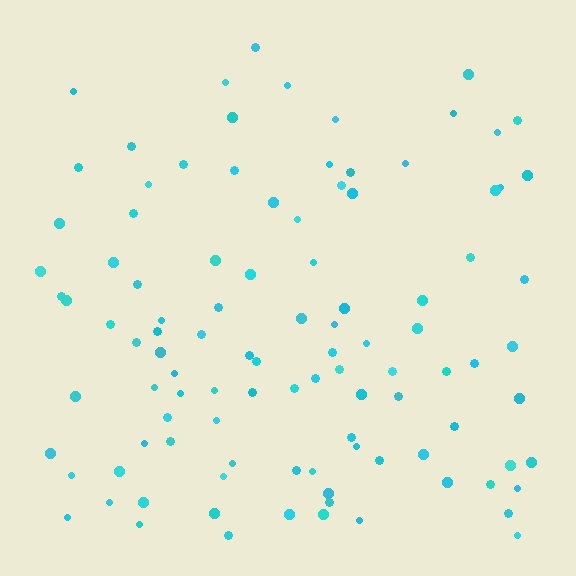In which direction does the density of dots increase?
From top to bottom, with the bottom side densest.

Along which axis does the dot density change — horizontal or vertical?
Vertical.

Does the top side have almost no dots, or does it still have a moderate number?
Still a moderate number, just noticeably fewer than the bottom.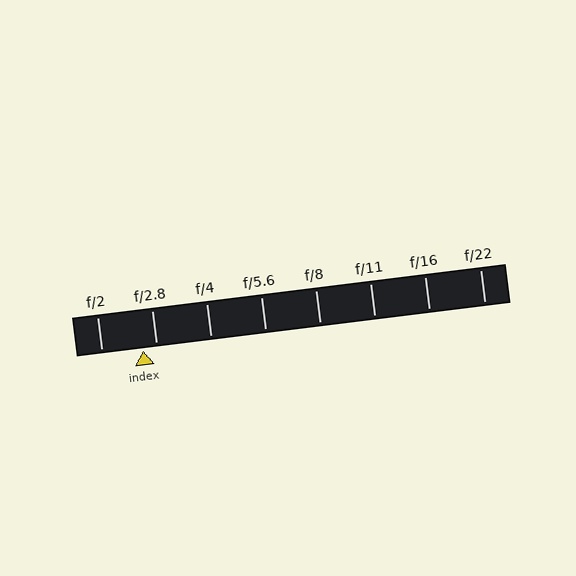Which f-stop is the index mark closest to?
The index mark is closest to f/2.8.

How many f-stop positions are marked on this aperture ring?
There are 8 f-stop positions marked.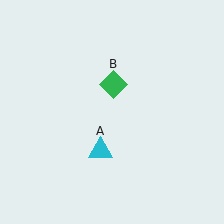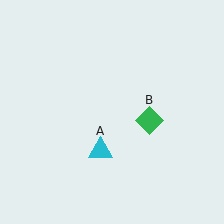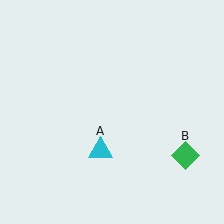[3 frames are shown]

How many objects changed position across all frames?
1 object changed position: green diamond (object B).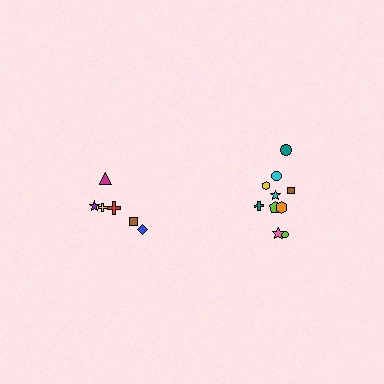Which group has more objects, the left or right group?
The right group.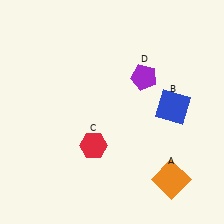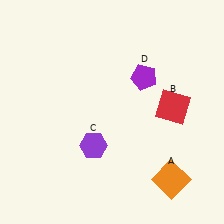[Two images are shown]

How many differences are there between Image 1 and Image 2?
There are 2 differences between the two images.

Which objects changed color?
B changed from blue to red. C changed from red to purple.